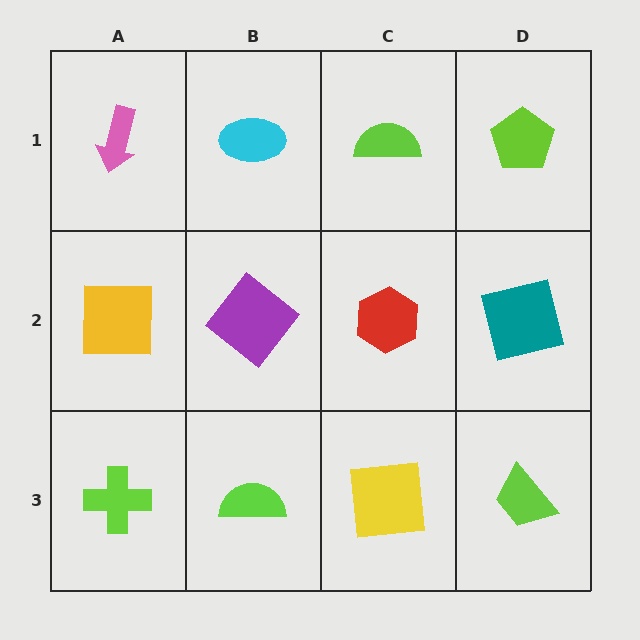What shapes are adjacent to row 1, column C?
A red hexagon (row 2, column C), a cyan ellipse (row 1, column B), a lime pentagon (row 1, column D).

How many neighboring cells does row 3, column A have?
2.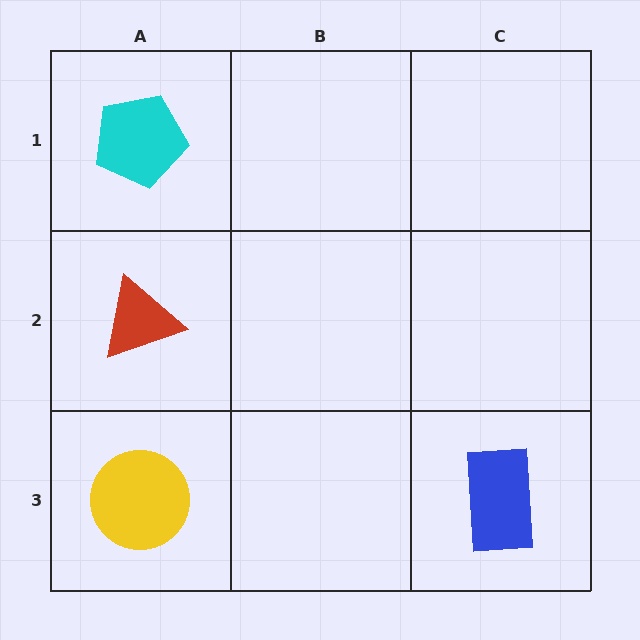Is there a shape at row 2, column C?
No, that cell is empty.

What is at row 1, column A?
A cyan pentagon.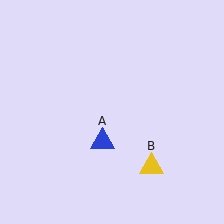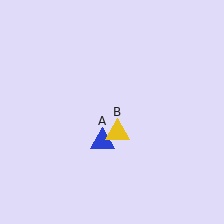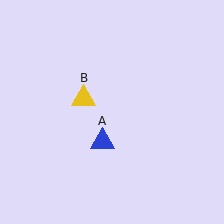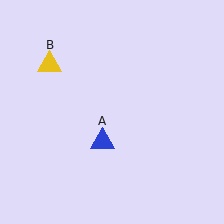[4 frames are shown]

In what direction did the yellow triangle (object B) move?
The yellow triangle (object B) moved up and to the left.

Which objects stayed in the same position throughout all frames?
Blue triangle (object A) remained stationary.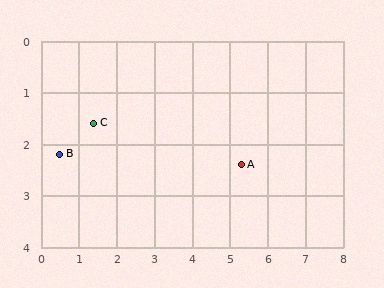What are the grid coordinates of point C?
Point C is at approximately (1.4, 1.6).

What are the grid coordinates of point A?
Point A is at approximately (5.3, 2.4).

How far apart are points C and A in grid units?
Points C and A are about 4.0 grid units apart.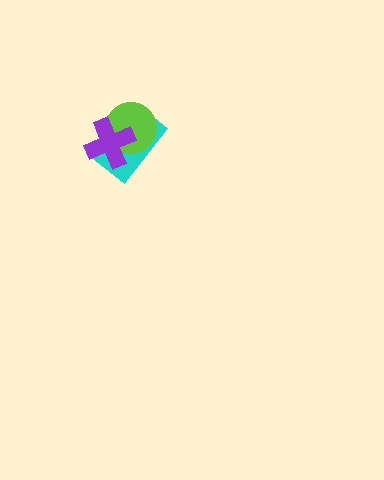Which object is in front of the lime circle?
The purple cross is in front of the lime circle.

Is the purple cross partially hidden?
No, no other shape covers it.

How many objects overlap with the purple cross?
2 objects overlap with the purple cross.